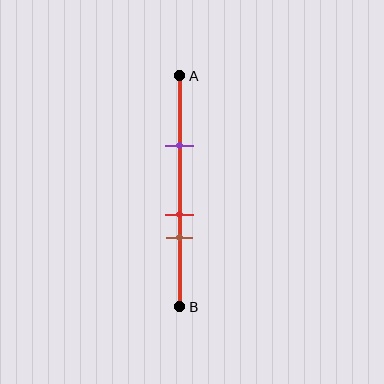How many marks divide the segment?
There are 3 marks dividing the segment.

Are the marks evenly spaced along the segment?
No, the marks are not evenly spaced.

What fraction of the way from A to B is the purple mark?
The purple mark is approximately 30% (0.3) of the way from A to B.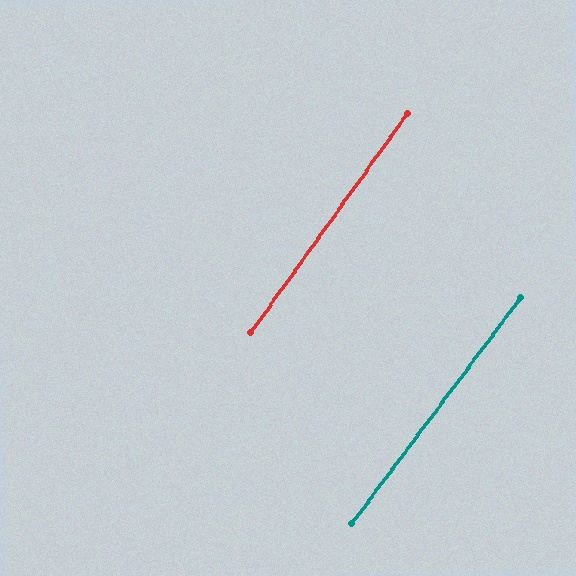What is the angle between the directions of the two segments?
Approximately 1 degree.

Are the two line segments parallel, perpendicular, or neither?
Parallel — their directions differ by only 1.0°.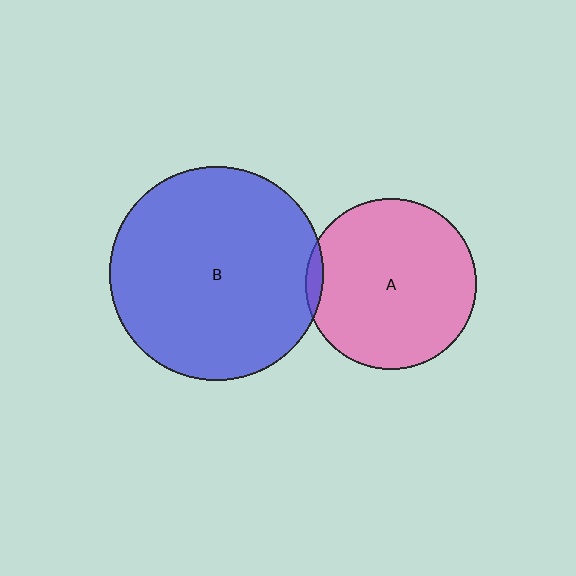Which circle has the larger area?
Circle B (blue).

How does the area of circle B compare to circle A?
Approximately 1.6 times.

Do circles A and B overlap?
Yes.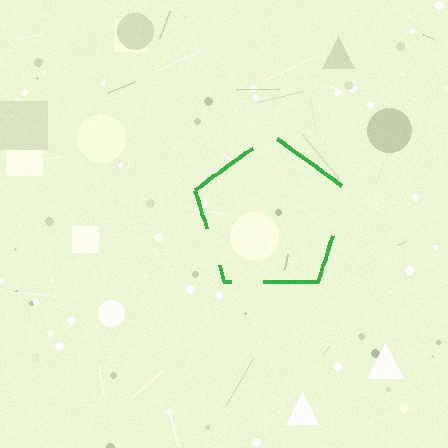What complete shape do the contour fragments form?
The contour fragments form a pentagon.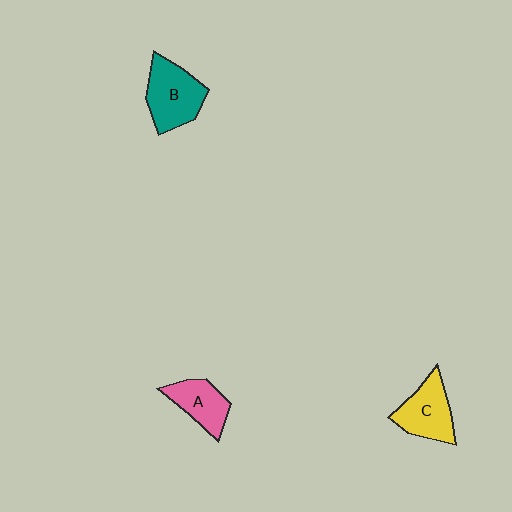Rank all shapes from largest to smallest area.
From largest to smallest: B (teal), C (yellow), A (pink).